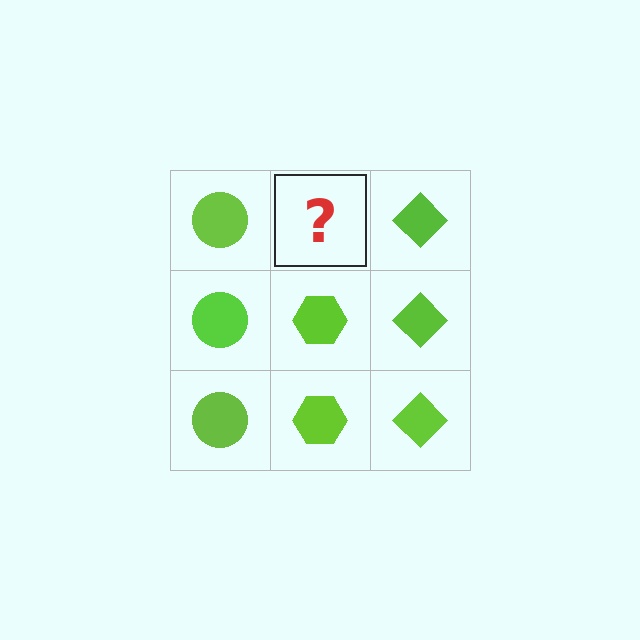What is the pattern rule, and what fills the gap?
The rule is that each column has a consistent shape. The gap should be filled with a lime hexagon.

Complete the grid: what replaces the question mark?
The question mark should be replaced with a lime hexagon.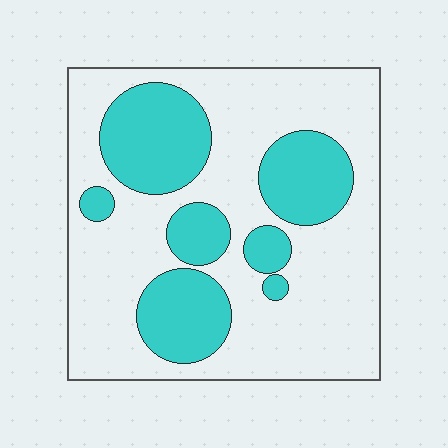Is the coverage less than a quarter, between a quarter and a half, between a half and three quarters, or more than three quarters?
Between a quarter and a half.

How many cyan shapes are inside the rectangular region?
7.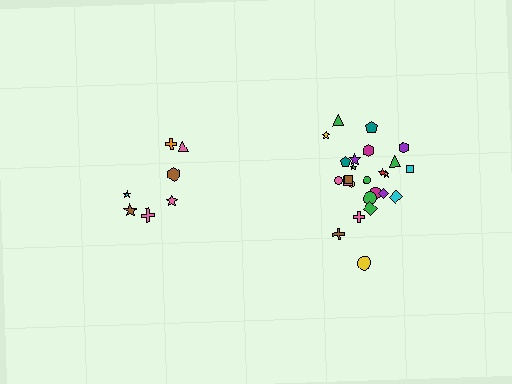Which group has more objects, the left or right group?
The right group.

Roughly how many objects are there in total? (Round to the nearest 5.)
Roughly 30 objects in total.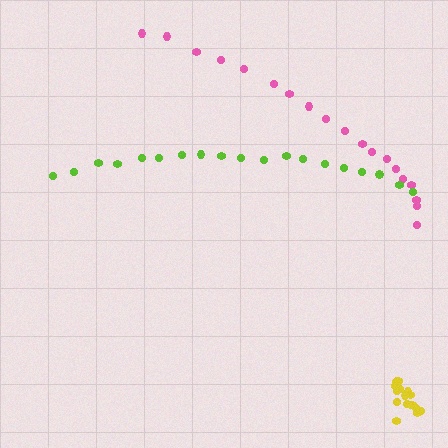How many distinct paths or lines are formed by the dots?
There are 3 distinct paths.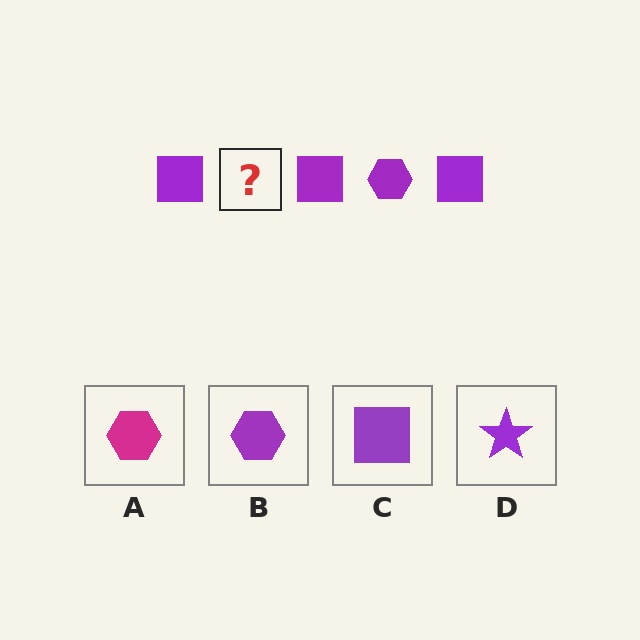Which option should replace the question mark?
Option B.